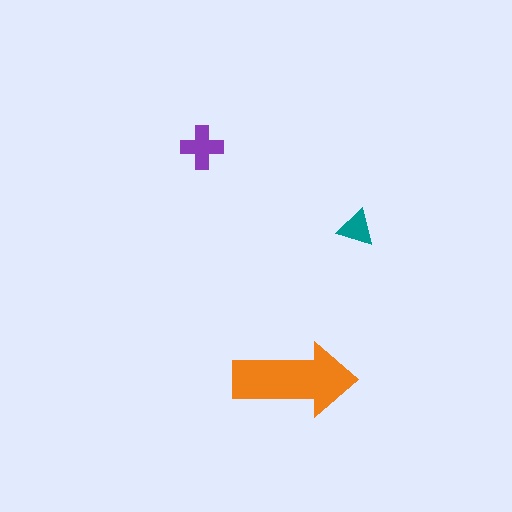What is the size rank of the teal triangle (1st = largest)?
3rd.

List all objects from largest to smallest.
The orange arrow, the purple cross, the teal triangle.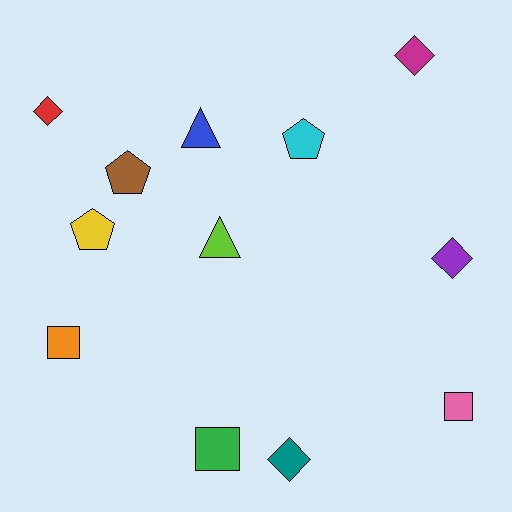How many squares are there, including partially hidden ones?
There are 3 squares.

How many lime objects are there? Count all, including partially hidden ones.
There is 1 lime object.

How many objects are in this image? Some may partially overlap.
There are 12 objects.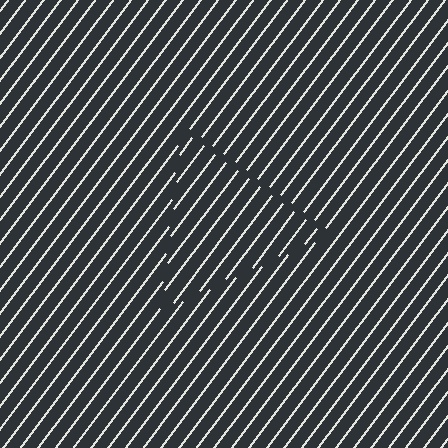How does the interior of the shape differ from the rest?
The interior of the shape contains the same grating, shifted by half a period — the contour is defined by the phase discontinuity where line-ends from the inner and outer gratings abut.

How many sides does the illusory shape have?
3 sides — the line-ends trace a triangle.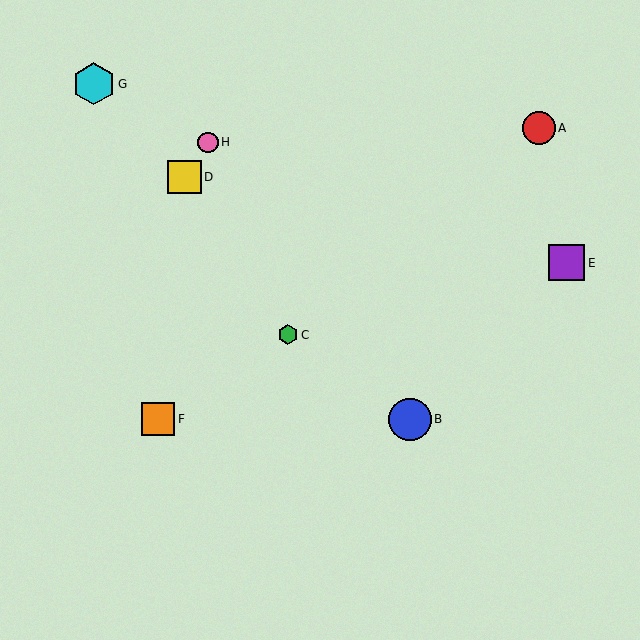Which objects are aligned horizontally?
Objects B, F are aligned horizontally.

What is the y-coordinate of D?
Object D is at y≈177.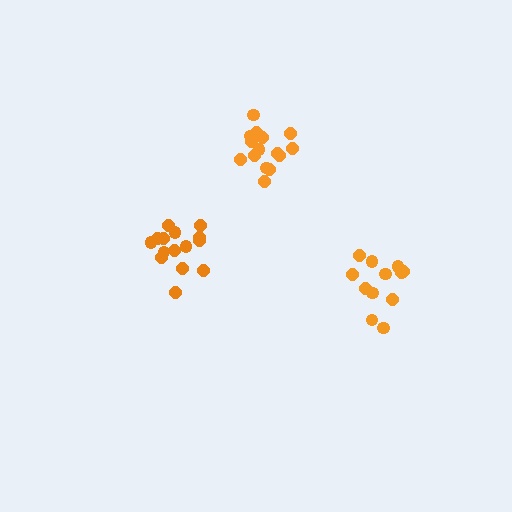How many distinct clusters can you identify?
There are 3 distinct clusters.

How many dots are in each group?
Group 1: 15 dots, Group 2: 15 dots, Group 3: 12 dots (42 total).